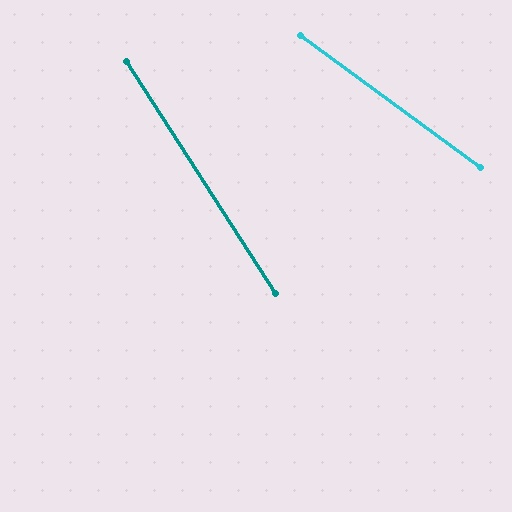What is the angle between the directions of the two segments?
Approximately 21 degrees.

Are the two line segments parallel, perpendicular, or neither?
Neither parallel nor perpendicular — they differ by about 21°.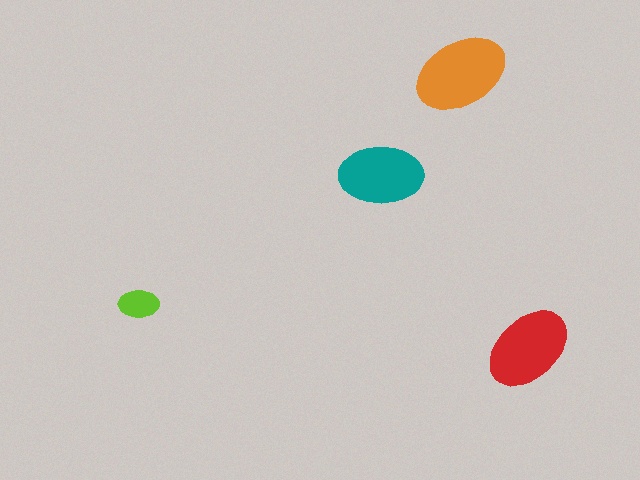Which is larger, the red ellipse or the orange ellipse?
The orange one.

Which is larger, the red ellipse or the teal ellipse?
The red one.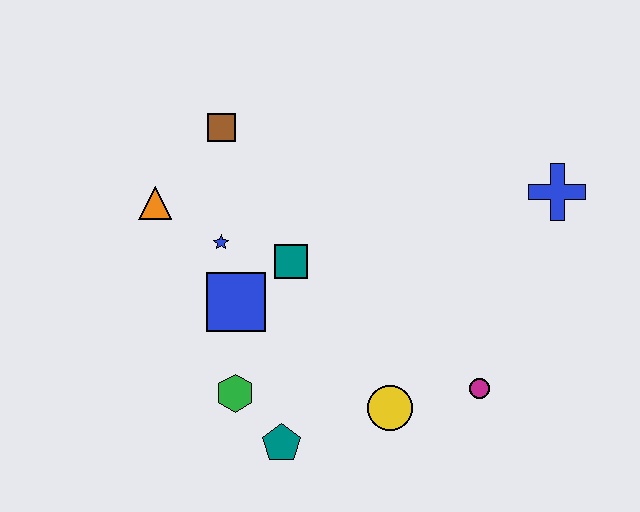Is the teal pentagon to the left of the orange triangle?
No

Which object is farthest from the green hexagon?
The blue cross is farthest from the green hexagon.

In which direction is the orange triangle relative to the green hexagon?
The orange triangle is above the green hexagon.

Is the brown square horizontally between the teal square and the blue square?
No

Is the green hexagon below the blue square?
Yes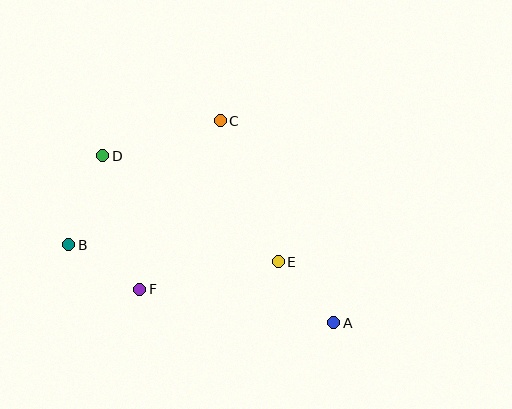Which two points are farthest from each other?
Points A and D are farthest from each other.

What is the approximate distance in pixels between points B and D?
The distance between B and D is approximately 95 pixels.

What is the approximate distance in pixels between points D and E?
The distance between D and E is approximately 205 pixels.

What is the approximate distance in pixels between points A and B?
The distance between A and B is approximately 276 pixels.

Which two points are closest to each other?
Points A and E are closest to each other.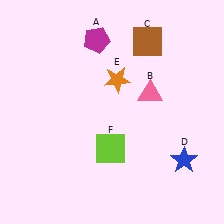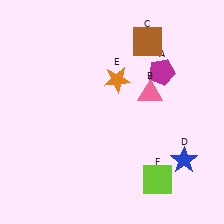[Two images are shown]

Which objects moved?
The objects that moved are: the magenta pentagon (A), the lime square (F).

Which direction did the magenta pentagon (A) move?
The magenta pentagon (A) moved right.